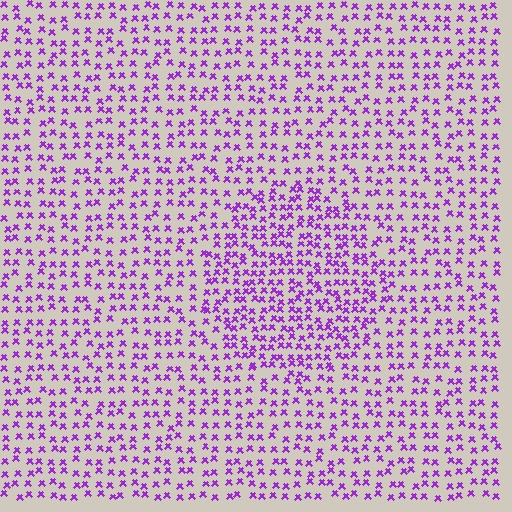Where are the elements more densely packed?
The elements are more densely packed inside the circle boundary.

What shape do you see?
I see a circle.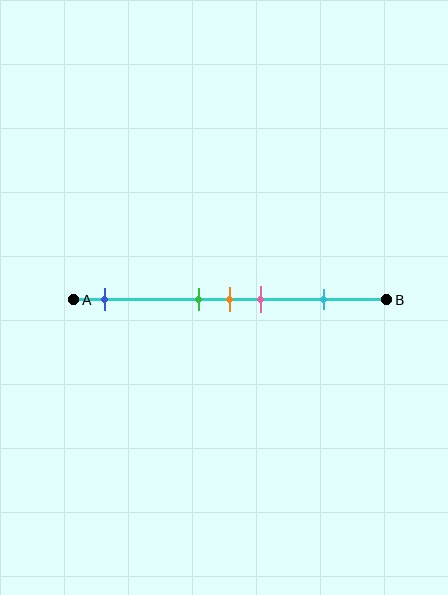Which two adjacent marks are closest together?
The green and orange marks are the closest adjacent pair.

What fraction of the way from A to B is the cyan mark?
The cyan mark is approximately 80% (0.8) of the way from A to B.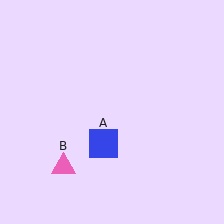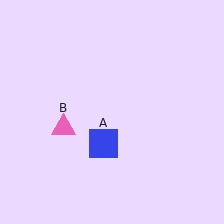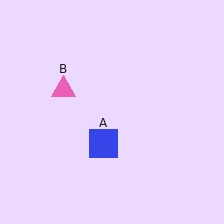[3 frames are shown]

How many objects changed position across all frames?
1 object changed position: pink triangle (object B).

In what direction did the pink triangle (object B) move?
The pink triangle (object B) moved up.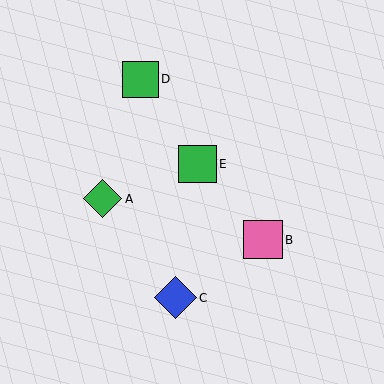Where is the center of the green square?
The center of the green square is at (140, 79).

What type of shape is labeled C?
Shape C is a blue diamond.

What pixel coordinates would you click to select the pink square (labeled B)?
Click at (263, 240) to select the pink square B.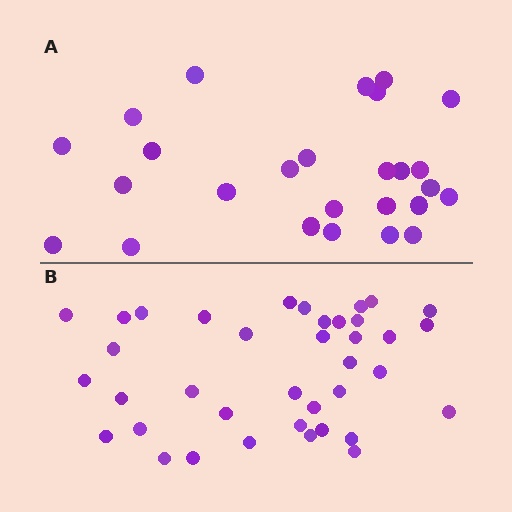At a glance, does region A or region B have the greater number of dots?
Region B (the bottom region) has more dots.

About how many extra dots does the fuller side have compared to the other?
Region B has roughly 12 or so more dots than region A.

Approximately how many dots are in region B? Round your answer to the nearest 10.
About 40 dots. (The exact count is 38, which rounds to 40.)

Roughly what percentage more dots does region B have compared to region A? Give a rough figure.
About 45% more.